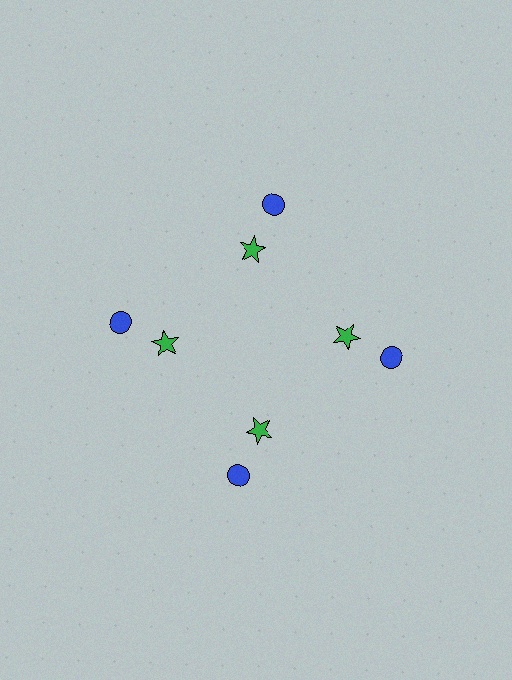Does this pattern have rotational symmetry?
Yes, this pattern has 4-fold rotational symmetry. It looks the same after rotating 90 degrees around the center.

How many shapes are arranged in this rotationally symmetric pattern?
There are 8 shapes, arranged in 4 groups of 2.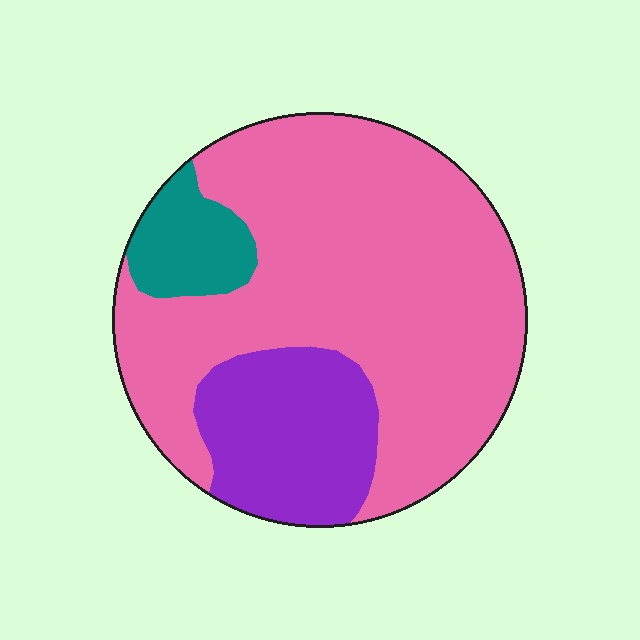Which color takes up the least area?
Teal, at roughly 10%.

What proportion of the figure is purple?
Purple covers around 20% of the figure.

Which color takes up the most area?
Pink, at roughly 70%.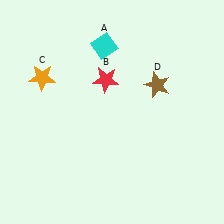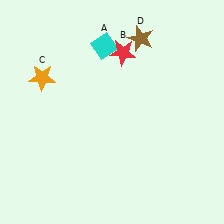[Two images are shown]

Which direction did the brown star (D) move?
The brown star (D) moved up.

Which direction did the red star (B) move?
The red star (B) moved up.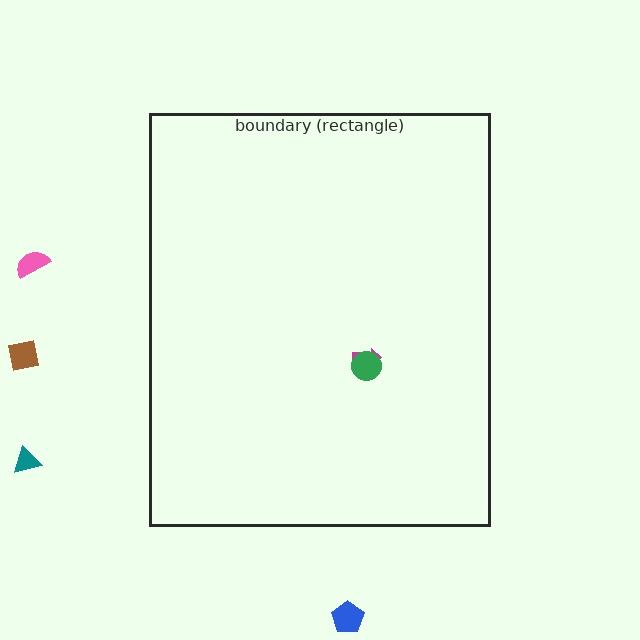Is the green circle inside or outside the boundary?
Inside.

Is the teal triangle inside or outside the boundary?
Outside.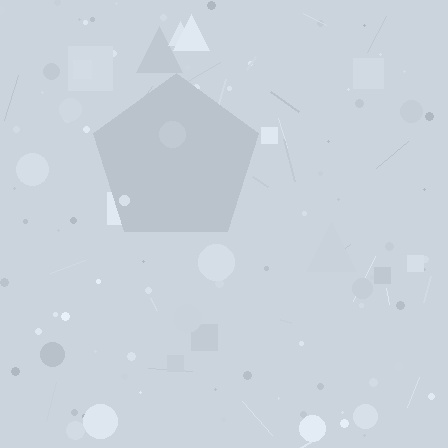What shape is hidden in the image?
A pentagon is hidden in the image.